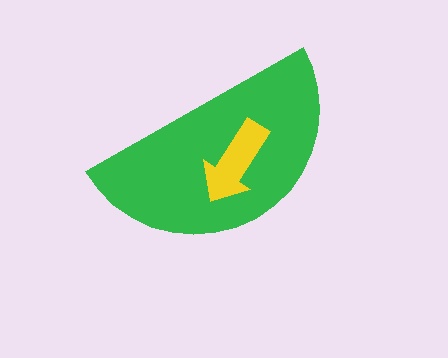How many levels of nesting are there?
2.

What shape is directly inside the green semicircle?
The yellow arrow.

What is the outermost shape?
The green semicircle.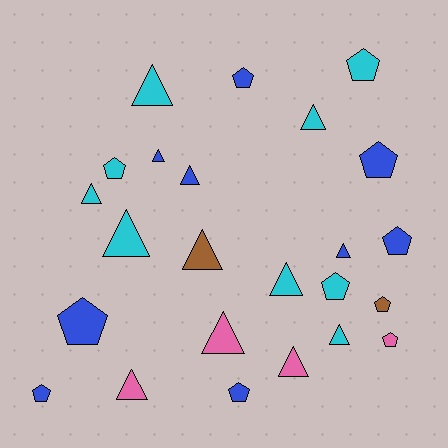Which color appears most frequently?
Blue, with 9 objects.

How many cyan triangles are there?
There are 6 cyan triangles.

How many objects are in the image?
There are 24 objects.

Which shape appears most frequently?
Triangle, with 13 objects.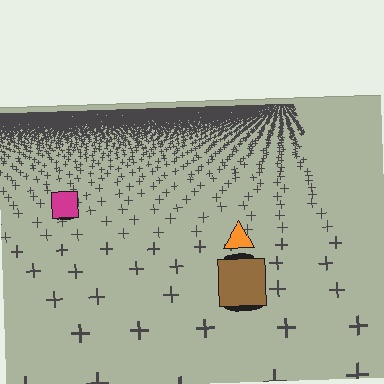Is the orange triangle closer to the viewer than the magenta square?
Yes. The orange triangle is closer — you can tell from the texture gradient: the ground texture is coarser near it.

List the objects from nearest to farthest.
From nearest to farthest: the brown square, the orange triangle, the magenta square.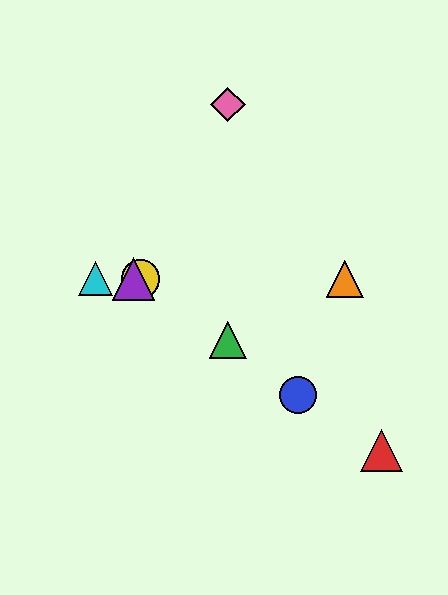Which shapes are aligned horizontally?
The yellow circle, the purple triangle, the orange triangle, the cyan triangle are aligned horizontally.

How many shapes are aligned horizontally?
4 shapes (the yellow circle, the purple triangle, the orange triangle, the cyan triangle) are aligned horizontally.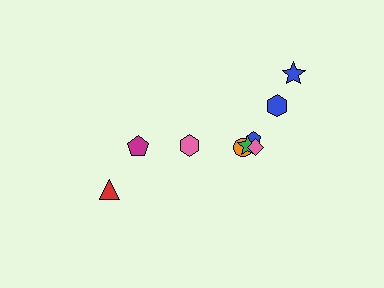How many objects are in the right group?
There are 6 objects.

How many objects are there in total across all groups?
There are 9 objects.